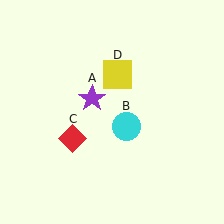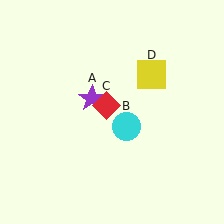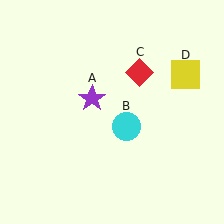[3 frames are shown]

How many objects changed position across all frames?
2 objects changed position: red diamond (object C), yellow square (object D).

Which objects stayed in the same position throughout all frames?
Purple star (object A) and cyan circle (object B) remained stationary.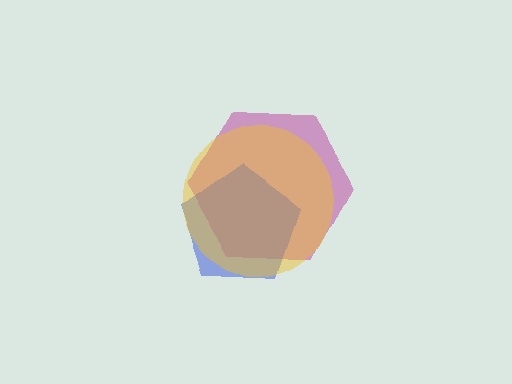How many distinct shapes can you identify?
There are 3 distinct shapes: a magenta hexagon, a blue pentagon, a yellow circle.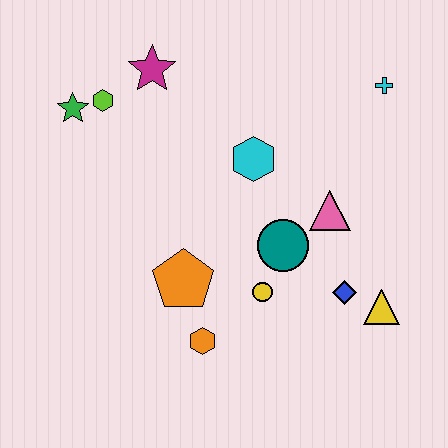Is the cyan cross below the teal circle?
No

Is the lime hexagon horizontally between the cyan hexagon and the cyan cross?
No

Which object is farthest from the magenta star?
The yellow triangle is farthest from the magenta star.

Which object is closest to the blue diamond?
The yellow triangle is closest to the blue diamond.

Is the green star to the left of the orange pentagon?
Yes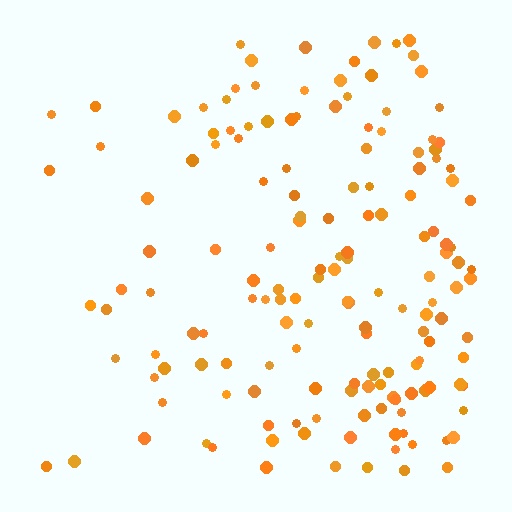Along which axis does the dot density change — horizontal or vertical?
Horizontal.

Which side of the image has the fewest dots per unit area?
The left.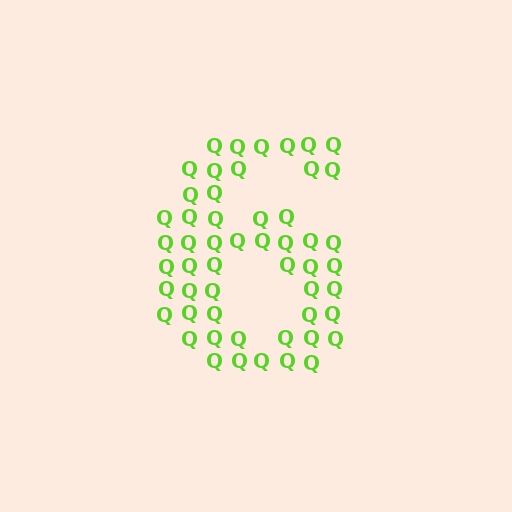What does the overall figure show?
The overall figure shows the digit 6.